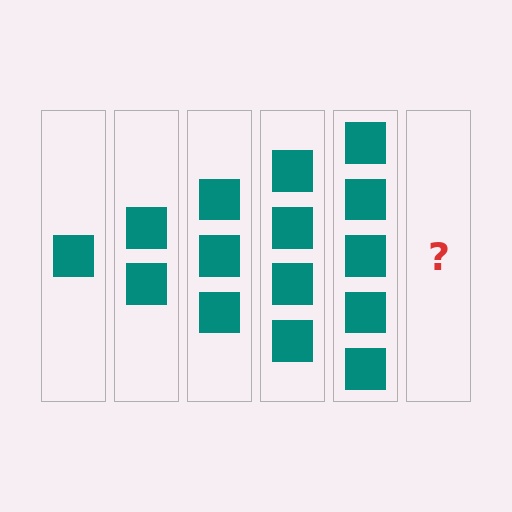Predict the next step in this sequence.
The next step is 6 squares.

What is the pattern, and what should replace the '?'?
The pattern is that each step adds one more square. The '?' should be 6 squares.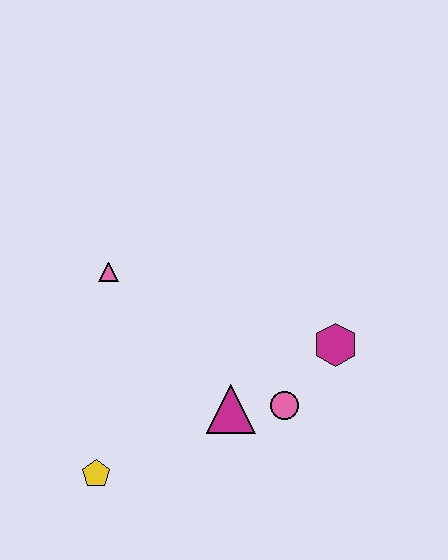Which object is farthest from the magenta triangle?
The pink triangle is farthest from the magenta triangle.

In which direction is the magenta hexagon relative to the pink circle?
The magenta hexagon is above the pink circle.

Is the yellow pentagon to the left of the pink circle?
Yes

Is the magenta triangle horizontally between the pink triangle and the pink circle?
Yes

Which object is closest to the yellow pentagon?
The magenta triangle is closest to the yellow pentagon.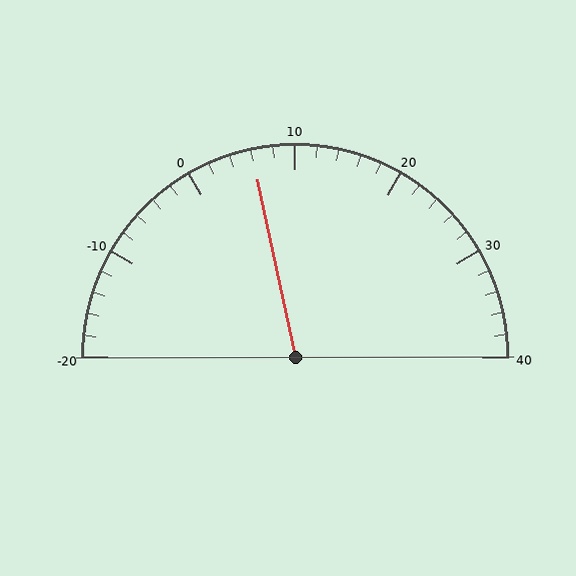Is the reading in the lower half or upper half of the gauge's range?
The reading is in the lower half of the range (-20 to 40).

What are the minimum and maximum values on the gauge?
The gauge ranges from -20 to 40.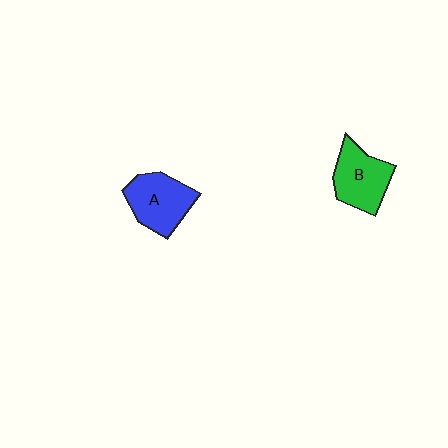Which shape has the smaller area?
Shape B (green).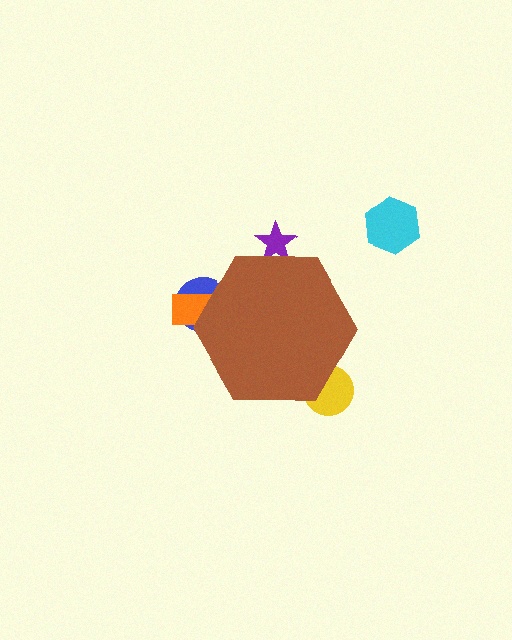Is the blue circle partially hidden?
Yes, the blue circle is partially hidden behind the brown hexagon.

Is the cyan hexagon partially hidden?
No, the cyan hexagon is fully visible.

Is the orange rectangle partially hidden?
Yes, the orange rectangle is partially hidden behind the brown hexagon.